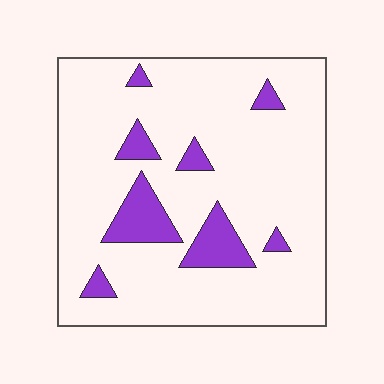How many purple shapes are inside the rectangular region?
8.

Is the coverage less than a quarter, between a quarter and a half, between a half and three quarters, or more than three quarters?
Less than a quarter.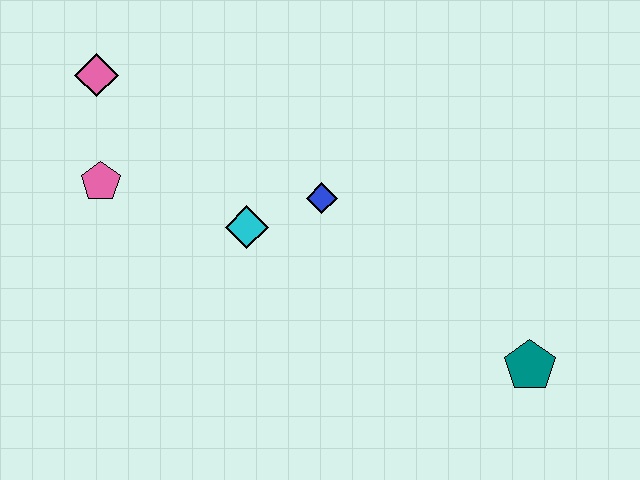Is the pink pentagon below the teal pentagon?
No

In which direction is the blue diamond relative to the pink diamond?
The blue diamond is to the right of the pink diamond.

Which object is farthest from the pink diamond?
The teal pentagon is farthest from the pink diamond.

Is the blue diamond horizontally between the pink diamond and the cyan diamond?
No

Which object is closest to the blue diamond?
The cyan diamond is closest to the blue diamond.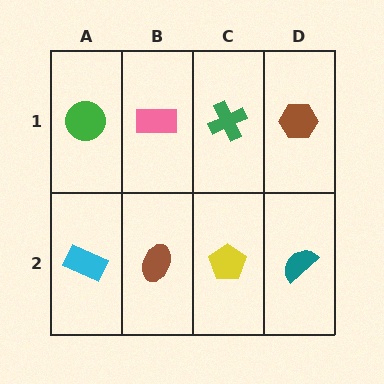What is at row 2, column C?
A yellow pentagon.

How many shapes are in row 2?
4 shapes.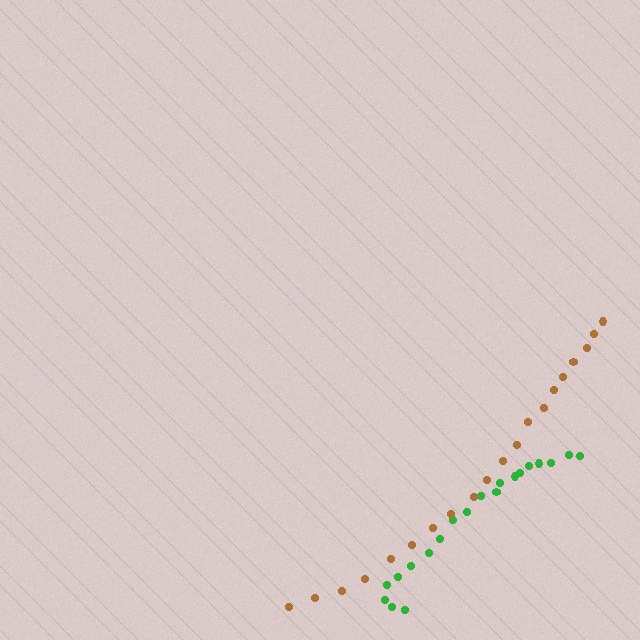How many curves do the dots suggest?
There are 2 distinct paths.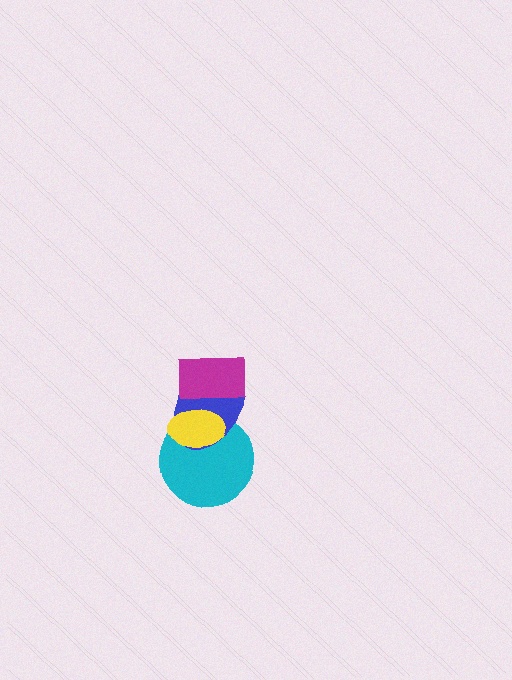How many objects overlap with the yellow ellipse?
3 objects overlap with the yellow ellipse.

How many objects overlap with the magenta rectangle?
2 objects overlap with the magenta rectangle.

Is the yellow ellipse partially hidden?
Yes, it is partially covered by another shape.